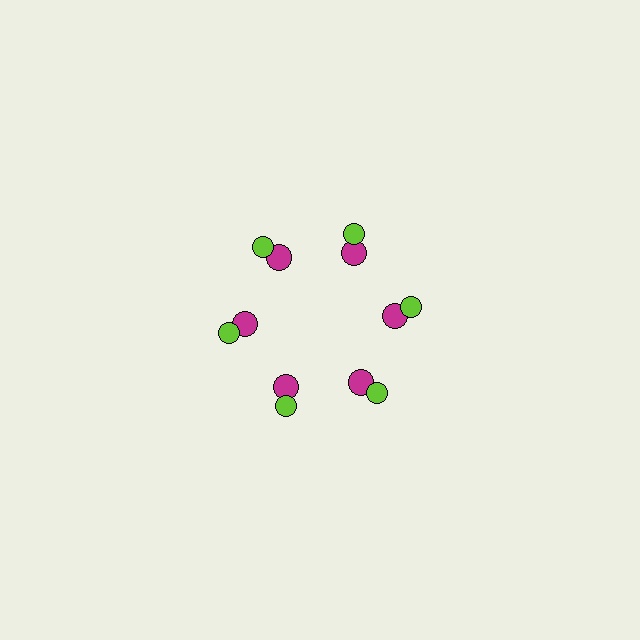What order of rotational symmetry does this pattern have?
This pattern has 6-fold rotational symmetry.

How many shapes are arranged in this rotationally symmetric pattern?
There are 12 shapes, arranged in 6 groups of 2.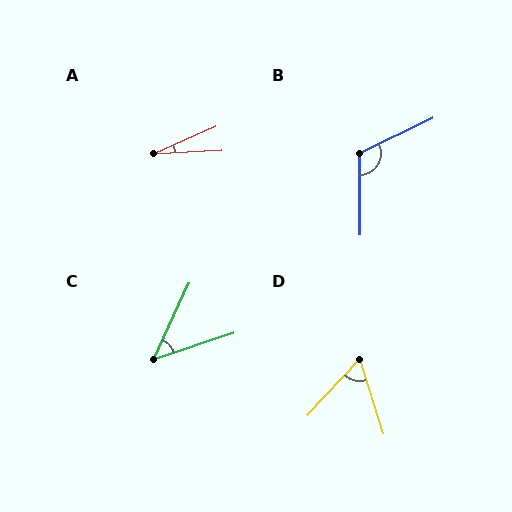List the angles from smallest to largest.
A (21°), C (47°), D (60°), B (116°).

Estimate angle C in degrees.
Approximately 47 degrees.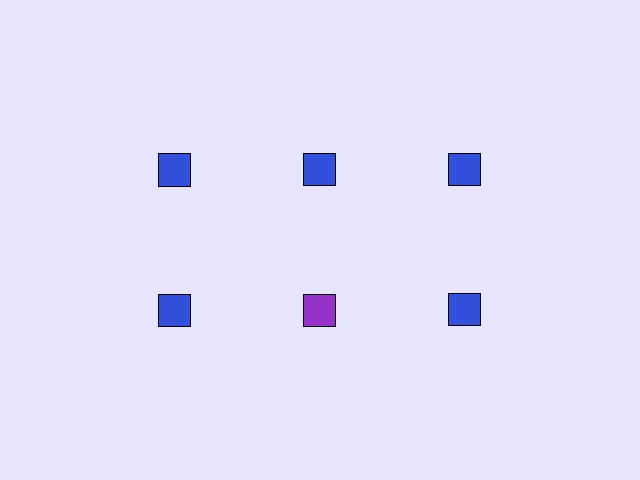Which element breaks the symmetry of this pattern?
The purple square in the second row, second from left column breaks the symmetry. All other shapes are blue squares.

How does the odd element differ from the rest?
It has a different color: purple instead of blue.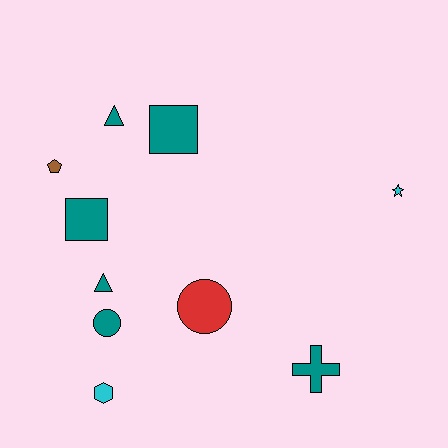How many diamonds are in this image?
There are no diamonds.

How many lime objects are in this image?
There are no lime objects.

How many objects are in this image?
There are 10 objects.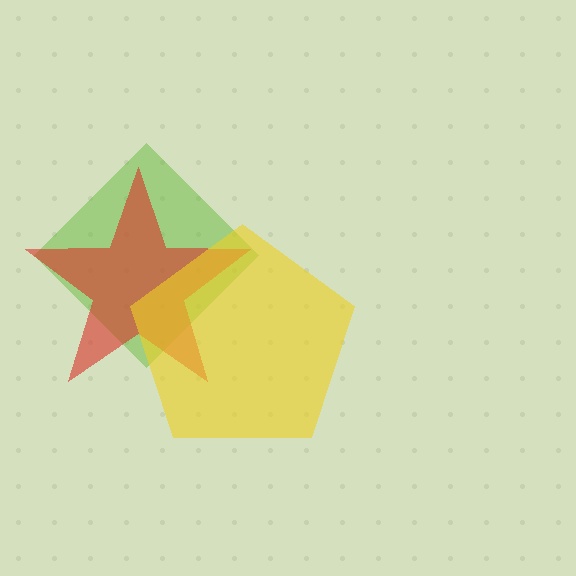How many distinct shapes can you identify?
There are 3 distinct shapes: a lime diamond, a red star, a yellow pentagon.